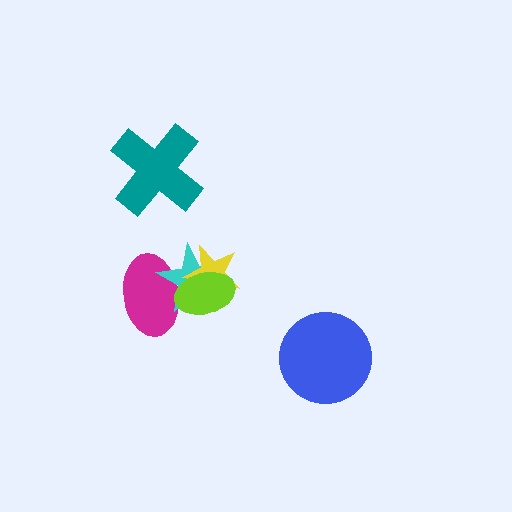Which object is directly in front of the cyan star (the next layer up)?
The yellow star is directly in front of the cyan star.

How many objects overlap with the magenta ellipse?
2 objects overlap with the magenta ellipse.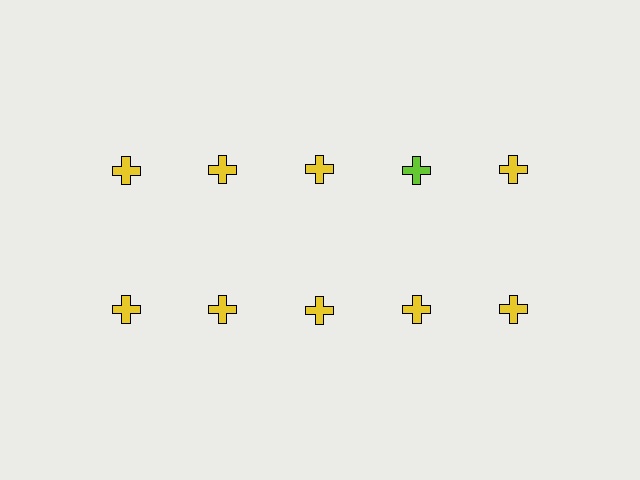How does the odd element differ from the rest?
It has a different color: lime instead of yellow.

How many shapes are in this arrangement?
There are 10 shapes arranged in a grid pattern.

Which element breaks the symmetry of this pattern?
The lime cross in the top row, second from right column breaks the symmetry. All other shapes are yellow crosses.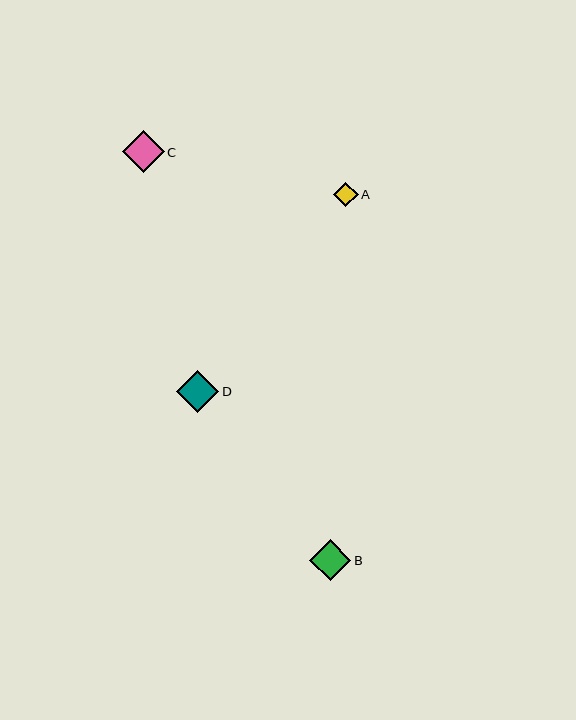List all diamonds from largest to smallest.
From largest to smallest: D, C, B, A.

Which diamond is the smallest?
Diamond A is the smallest with a size of approximately 24 pixels.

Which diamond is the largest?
Diamond D is the largest with a size of approximately 42 pixels.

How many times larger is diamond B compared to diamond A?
Diamond B is approximately 1.7 times the size of diamond A.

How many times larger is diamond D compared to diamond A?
Diamond D is approximately 1.7 times the size of diamond A.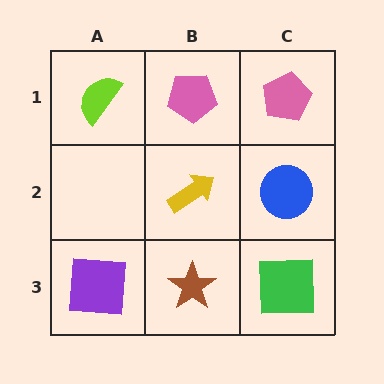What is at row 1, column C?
A pink pentagon.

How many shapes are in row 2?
2 shapes.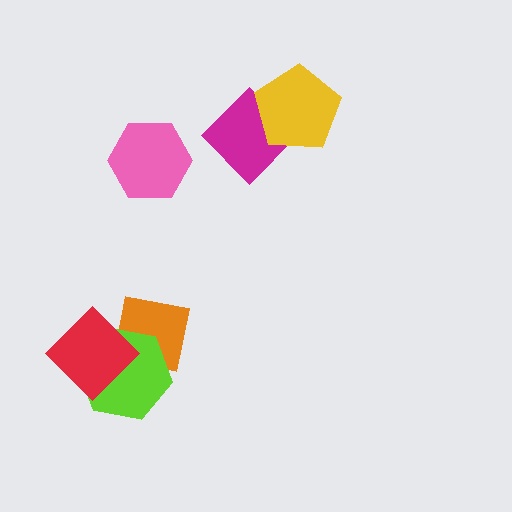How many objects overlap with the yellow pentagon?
1 object overlaps with the yellow pentagon.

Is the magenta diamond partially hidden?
Yes, it is partially covered by another shape.